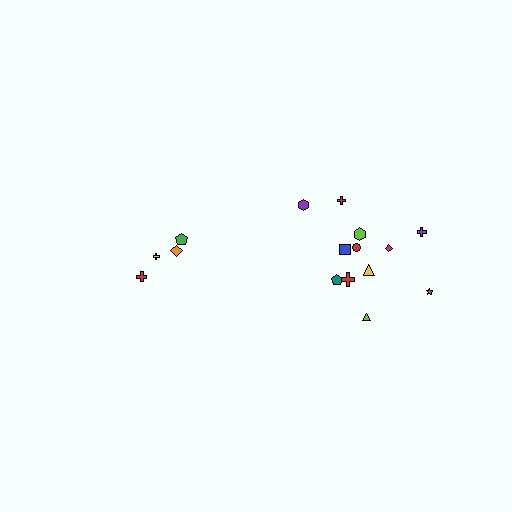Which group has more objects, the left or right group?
The right group.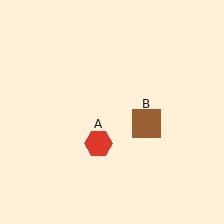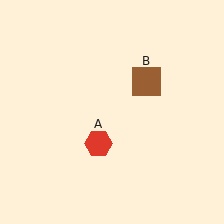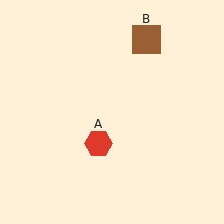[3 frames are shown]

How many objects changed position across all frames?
1 object changed position: brown square (object B).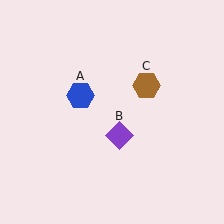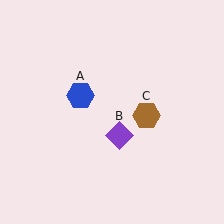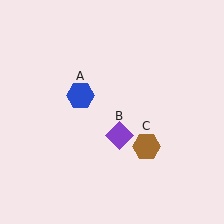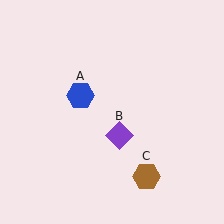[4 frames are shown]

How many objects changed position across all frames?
1 object changed position: brown hexagon (object C).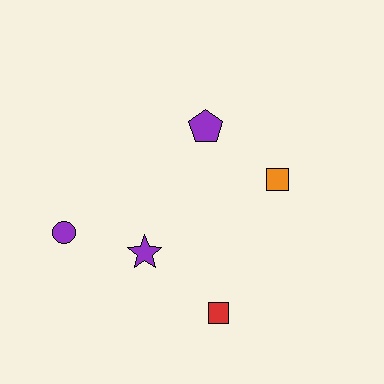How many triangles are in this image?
There are no triangles.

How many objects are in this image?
There are 5 objects.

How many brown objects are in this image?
There are no brown objects.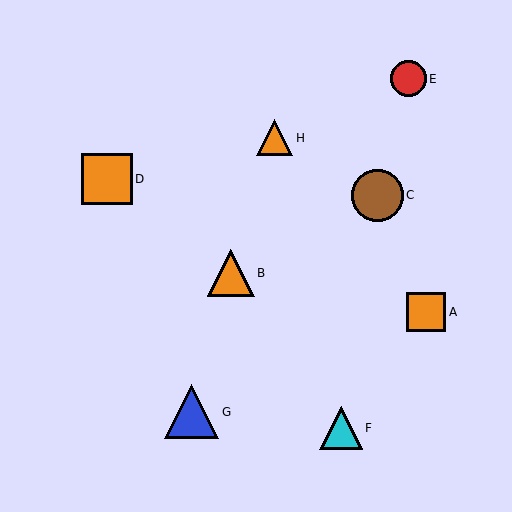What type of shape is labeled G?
Shape G is a blue triangle.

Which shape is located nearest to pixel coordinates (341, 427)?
The cyan triangle (labeled F) at (341, 428) is nearest to that location.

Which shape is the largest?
The blue triangle (labeled G) is the largest.